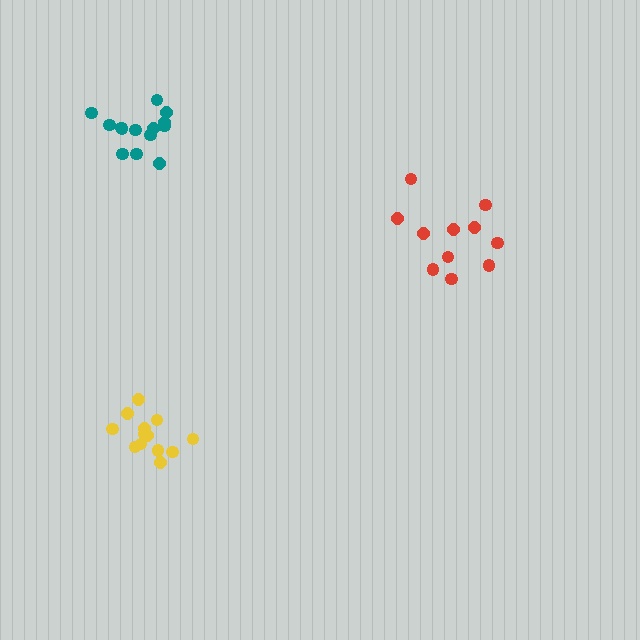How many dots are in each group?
Group 1: 11 dots, Group 2: 14 dots, Group 3: 13 dots (38 total).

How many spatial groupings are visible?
There are 3 spatial groupings.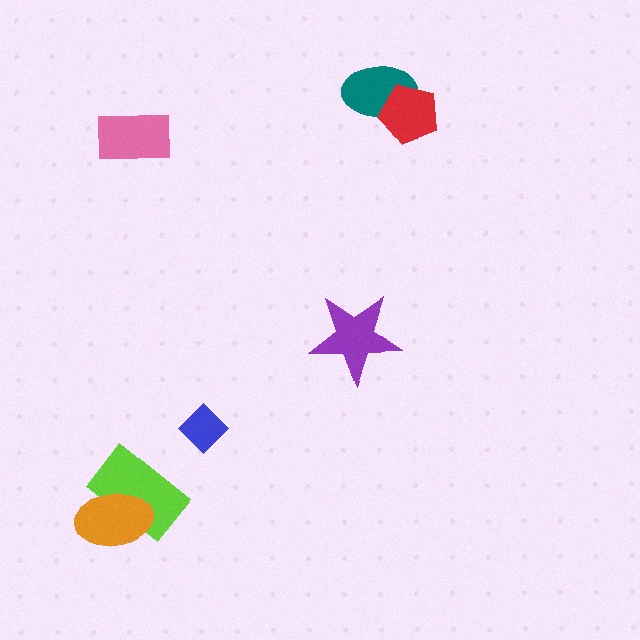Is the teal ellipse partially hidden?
Yes, it is partially covered by another shape.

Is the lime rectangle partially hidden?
Yes, it is partially covered by another shape.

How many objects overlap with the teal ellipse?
1 object overlaps with the teal ellipse.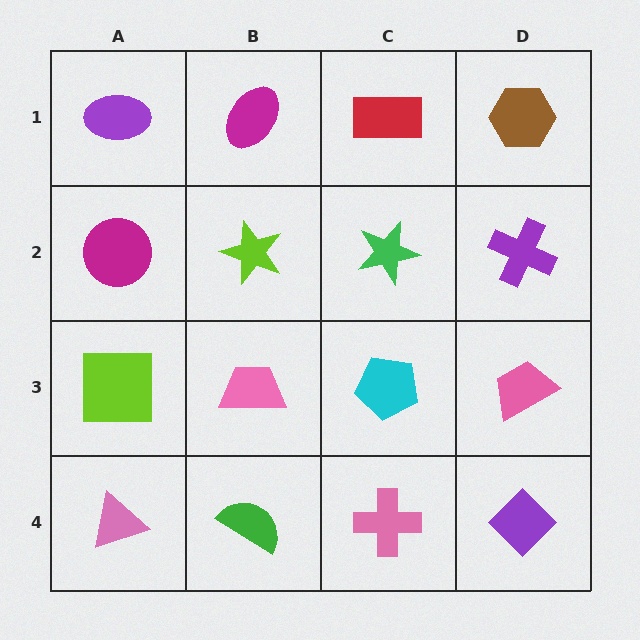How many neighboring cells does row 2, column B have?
4.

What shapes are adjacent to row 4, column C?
A cyan pentagon (row 3, column C), a green semicircle (row 4, column B), a purple diamond (row 4, column D).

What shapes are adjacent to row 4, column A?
A lime square (row 3, column A), a green semicircle (row 4, column B).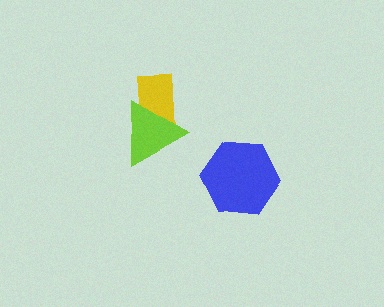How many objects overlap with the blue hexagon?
0 objects overlap with the blue hexagon.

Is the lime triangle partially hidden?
No, no other shape covers it.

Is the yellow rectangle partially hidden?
Yes, it is partially covered by another shape.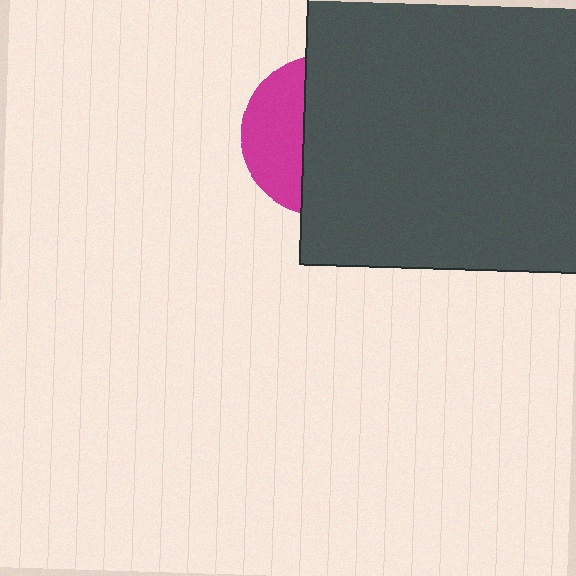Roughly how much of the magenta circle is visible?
A small part of it is visible (roughly 35%).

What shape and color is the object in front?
The object in front is a dark gray rectangle.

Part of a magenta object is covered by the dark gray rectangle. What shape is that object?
It is a circle.